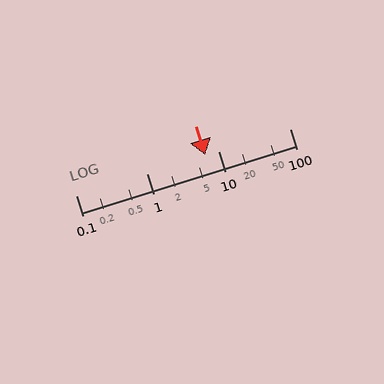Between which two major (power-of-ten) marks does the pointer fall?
The pointer is between 1 and 10.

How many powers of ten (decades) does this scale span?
The scale spans 3 decades, from 0.1 to 100.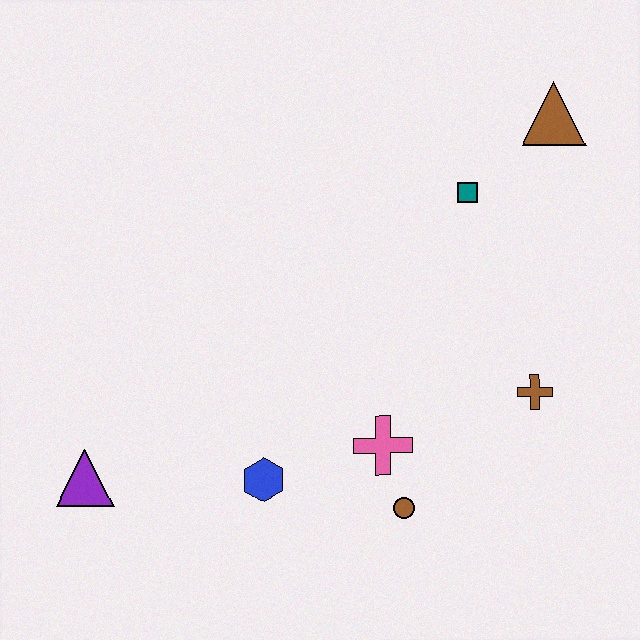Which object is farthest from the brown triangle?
The purple triangle is farthest from the brown triangle.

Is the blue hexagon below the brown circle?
No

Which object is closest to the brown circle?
The pink cross is closest to the brown circle.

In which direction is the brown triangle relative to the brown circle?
The brown triangle is above the brown circle.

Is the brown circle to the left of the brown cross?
Yes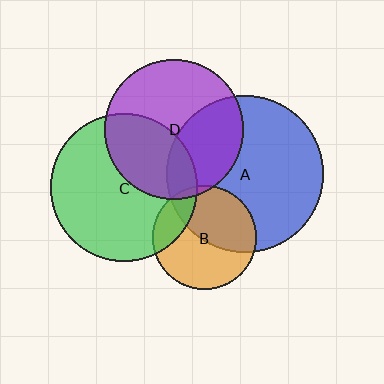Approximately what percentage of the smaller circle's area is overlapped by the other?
Approximately 20%.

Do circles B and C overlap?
Yes.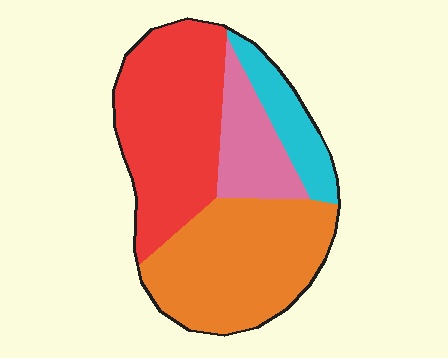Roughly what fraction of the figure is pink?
Pink takes up about one eighth (1/8) of the figure.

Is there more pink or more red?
Red.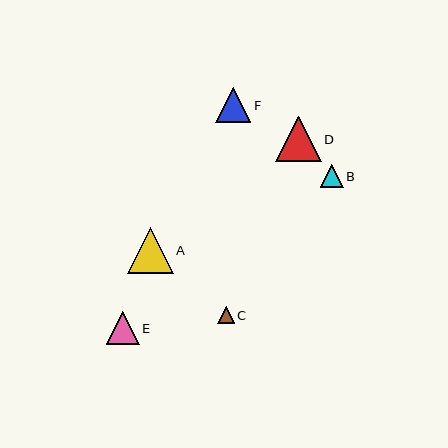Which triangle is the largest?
Triangle D is the largest with a size of approximately 46 pixels.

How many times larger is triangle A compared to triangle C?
Triangle A is approximately 2.7 times the size of triangle C.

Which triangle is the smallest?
Triangle C is the smallest with a size of approximately 17 pixels.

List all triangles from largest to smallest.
From largest to smallest: D, A, F, E, B, C.